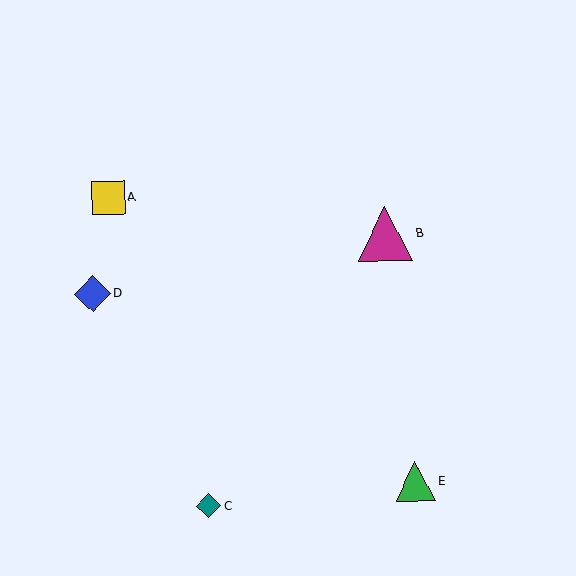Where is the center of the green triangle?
The center of the green triangle is at (415, 481).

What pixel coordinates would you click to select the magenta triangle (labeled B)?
Click at (385, 234) to select the magenta triangle B.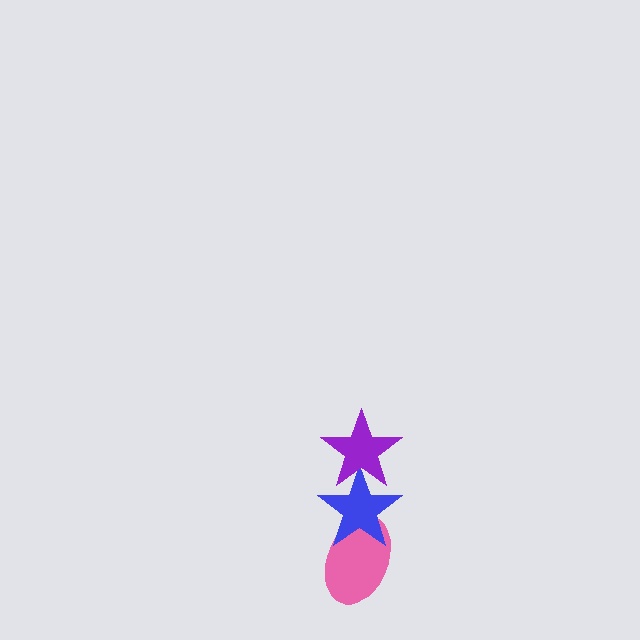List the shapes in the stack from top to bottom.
From top to bottom: the purple star, the blue star, the pink ellipse.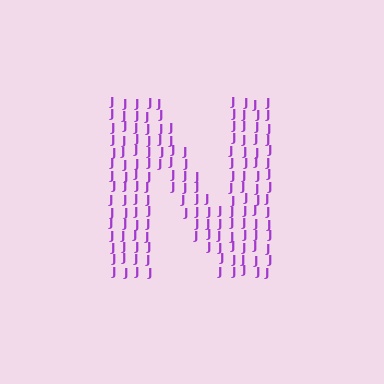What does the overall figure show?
The overall figure shows the letter N.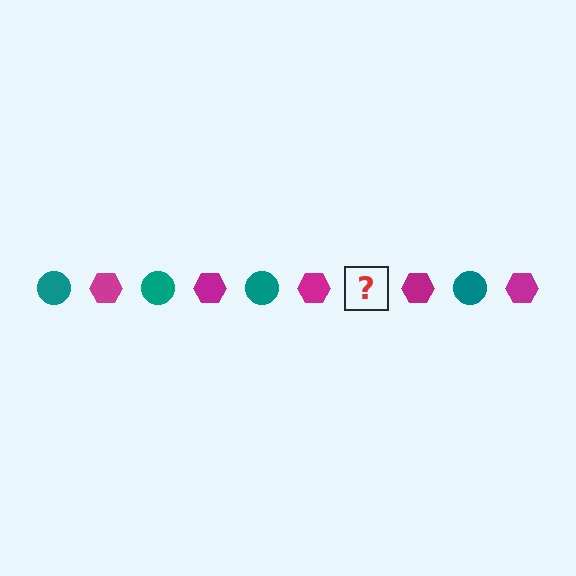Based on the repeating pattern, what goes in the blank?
The blank should be a teal circle.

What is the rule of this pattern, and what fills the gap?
The rule is that the pattern alternates between teal circle and magenta hexagon. The gap should be filled with a teal circle.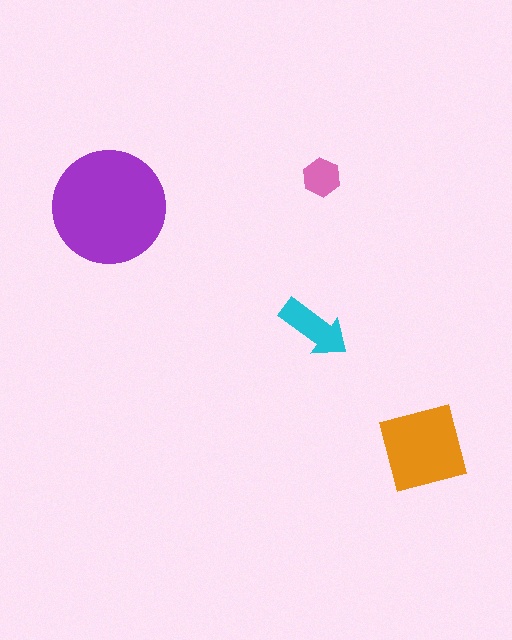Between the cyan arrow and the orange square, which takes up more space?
The orange square.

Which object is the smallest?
The pink hexagon.